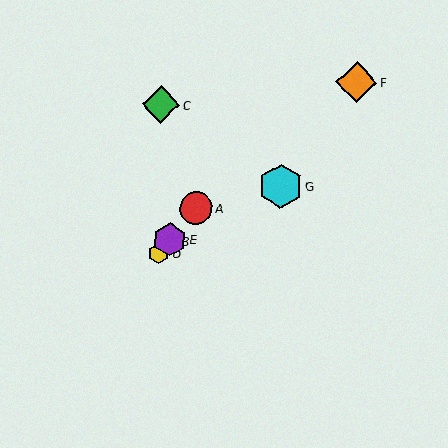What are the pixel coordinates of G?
Object G is at (281, 186).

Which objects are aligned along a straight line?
Objects A, B, D, E are aligned along a straight line.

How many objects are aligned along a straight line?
4 objects (A, B, D, E) are aligned along a straight line.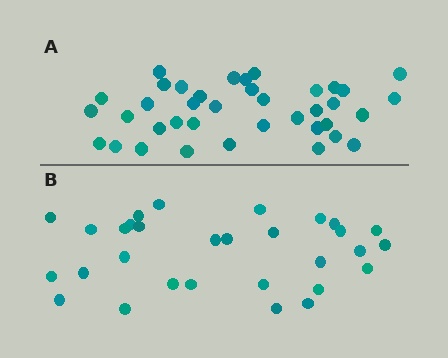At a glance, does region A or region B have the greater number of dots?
Region A (the top region) has more dots.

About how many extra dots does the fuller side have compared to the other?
Region A has roughly 8 or so more dots than region B.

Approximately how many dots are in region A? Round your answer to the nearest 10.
About 40 dots. (The exact count is 38, which rounds to 40.)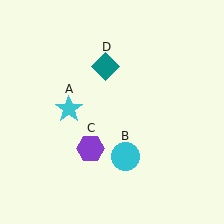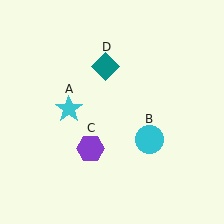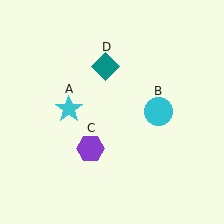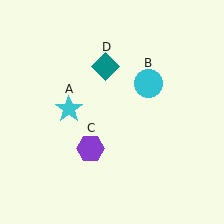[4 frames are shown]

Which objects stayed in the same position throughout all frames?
Cyan star (object A) and purple hexagon (object C) and teal diamond (object D) remained stationary.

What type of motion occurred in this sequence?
The cyan circle (object B) rotated counterclockwise around the center of the scene.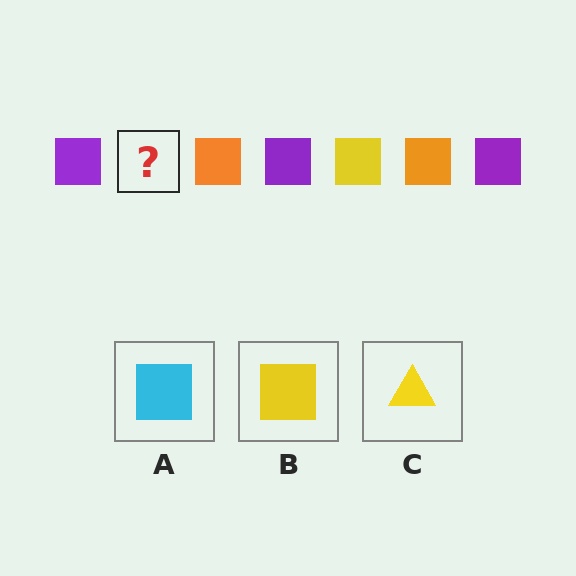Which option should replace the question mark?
Option B.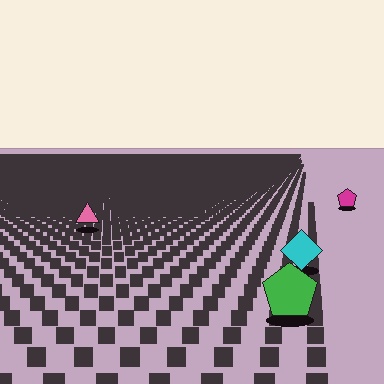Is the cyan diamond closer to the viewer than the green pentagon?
No. The green pentagon is closer — you can tell from the texture gradient: the ground texture is coarser near it.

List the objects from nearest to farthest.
From nearest to farthest: the green pentagon, the cyan diamond, the pink triangle, the magenta pentagon.